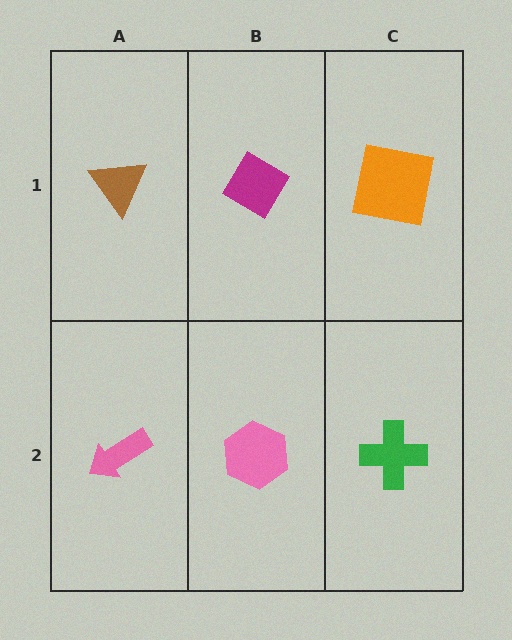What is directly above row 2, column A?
A brown triangle.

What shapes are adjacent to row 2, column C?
An orange square (row 1, column C), a pink hexagon (row 2, column B).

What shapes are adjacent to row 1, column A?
A pink arrow (row 2, column A), a magenta diamond (row 1, column B).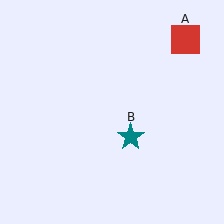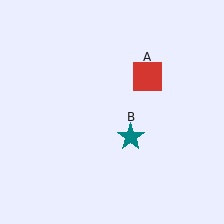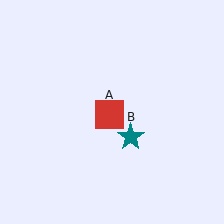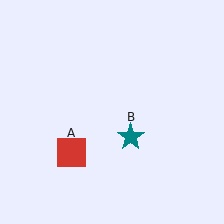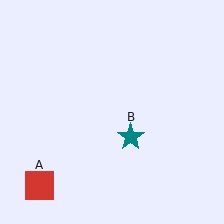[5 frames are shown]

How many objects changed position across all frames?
1 object changed position: red square (object A).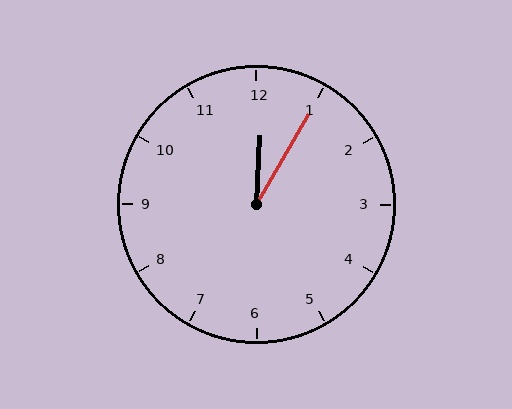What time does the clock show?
12:05.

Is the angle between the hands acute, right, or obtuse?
It is acute.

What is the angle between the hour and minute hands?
Approximately 28 degrees.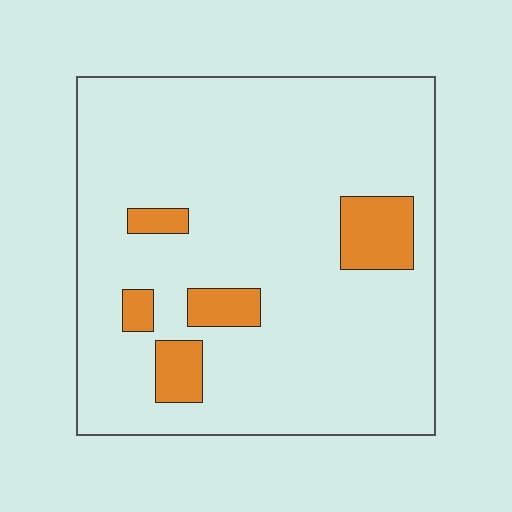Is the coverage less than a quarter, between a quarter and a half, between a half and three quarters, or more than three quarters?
Less than a quarter.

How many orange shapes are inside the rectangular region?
5.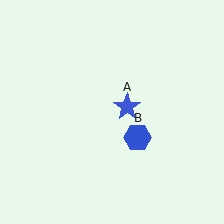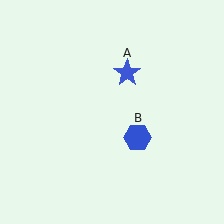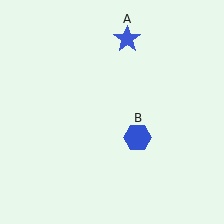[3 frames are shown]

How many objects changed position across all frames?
1 object changed position: blue star (object A).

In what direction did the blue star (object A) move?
The blue star (object A) moved up.